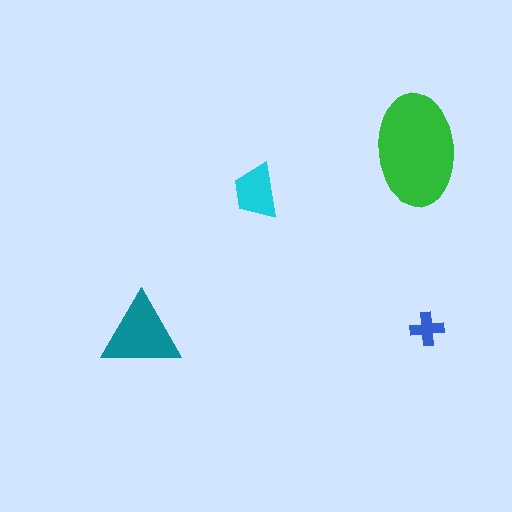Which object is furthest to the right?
The blue cross is rightmost.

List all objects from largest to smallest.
The green ellipse, the teal triangle, the cyan trapezoid, the blue cross.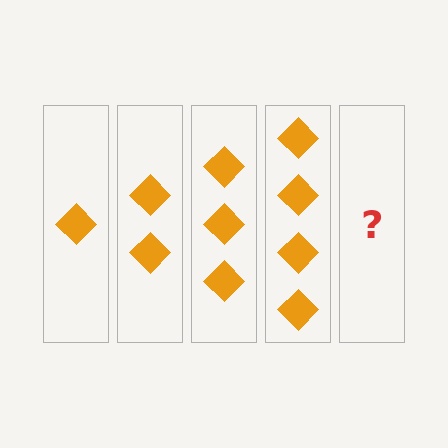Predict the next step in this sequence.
The next step is 5 diamonds.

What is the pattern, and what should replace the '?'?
The pattern is that each step adds one more diamond. The '?' should be 5 diamonds.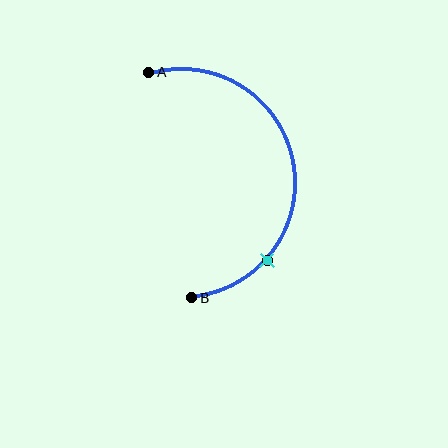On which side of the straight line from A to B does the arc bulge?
The arc bulges to the right of the straight line connecting A and B.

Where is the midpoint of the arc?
The arc midpoint is the point on the curve farthest from the straight line joining A and B. It sits to the right of that line.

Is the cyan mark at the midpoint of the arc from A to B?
No. The cyan mark lies on the arc but is closer to endpoint B. The arc midpoint would be at the point on the curve equidistant along the arc from both A and B.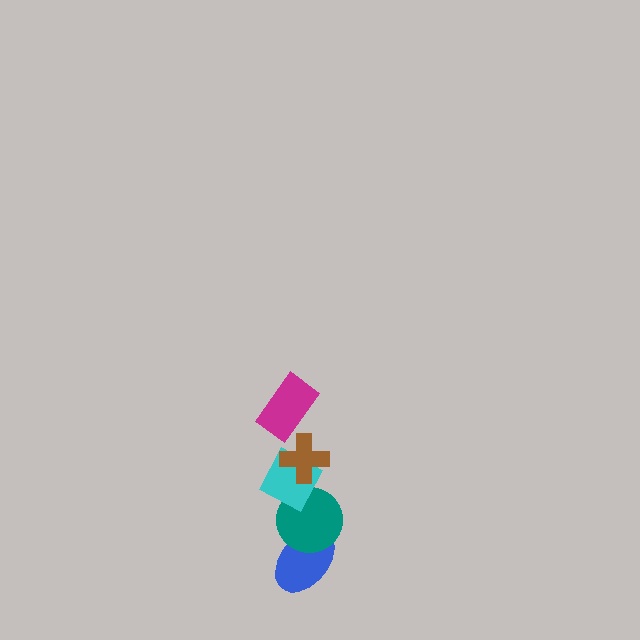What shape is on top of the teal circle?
The cyan diamond is on top of the teal circle.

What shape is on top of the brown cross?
The magenta rectangle is on top of the brown cross.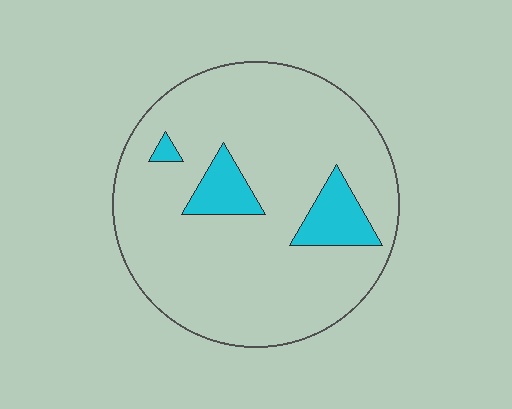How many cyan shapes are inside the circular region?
3.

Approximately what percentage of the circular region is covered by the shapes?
Approximately 10%.